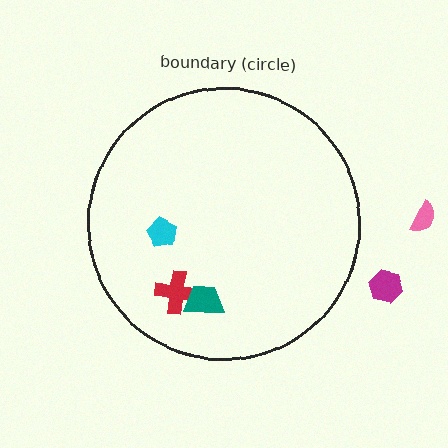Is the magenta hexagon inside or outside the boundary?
Outside.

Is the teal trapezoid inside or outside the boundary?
Inside.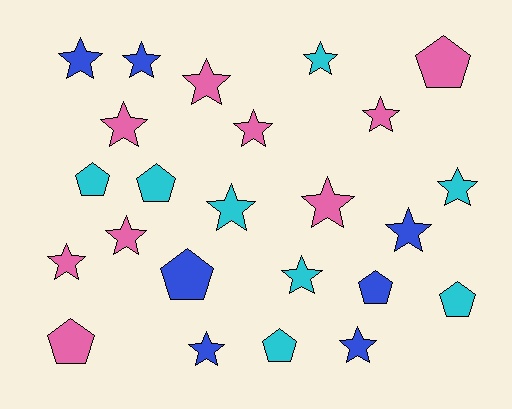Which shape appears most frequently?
Star, with 16 objects.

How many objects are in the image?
There are 24 objects.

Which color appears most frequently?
Pink, with 9 objects.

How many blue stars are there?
There are 5 blue stars.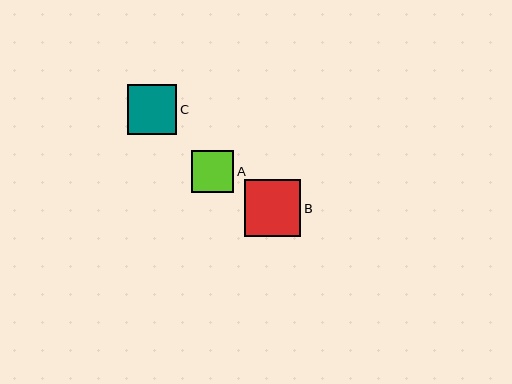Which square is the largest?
Square B is the largest with a size of approximately 57 pixels.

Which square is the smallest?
Square A is the smallest with a size of approximately 42 pixels.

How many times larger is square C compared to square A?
Square C is approximately 1.2 times the size of square A.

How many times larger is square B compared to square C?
Square B is approximately 1.1 times the size of square C.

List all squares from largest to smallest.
From largest to smallest: B, C, A.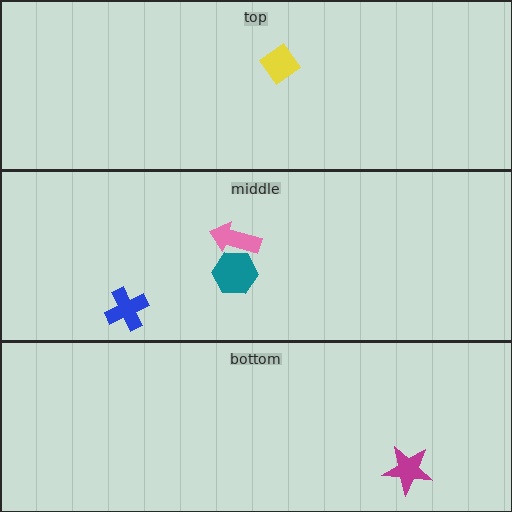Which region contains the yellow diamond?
The top region.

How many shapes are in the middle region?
3.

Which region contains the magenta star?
The bottom region.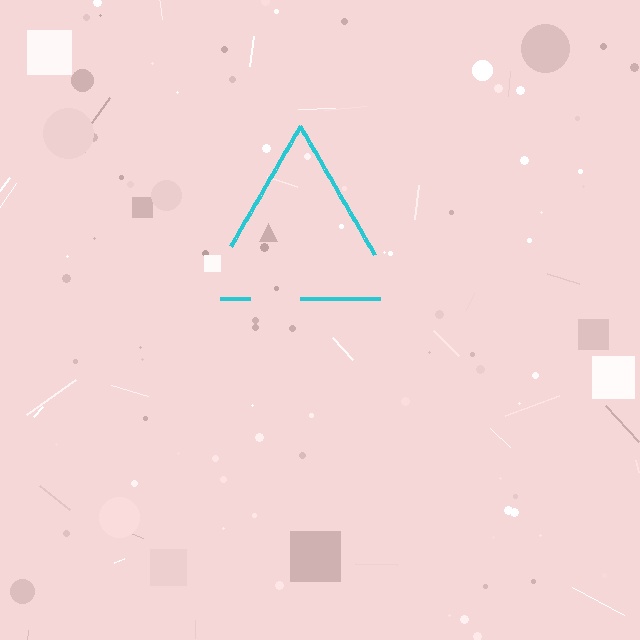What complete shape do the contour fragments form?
The contour fragments form a triangle.